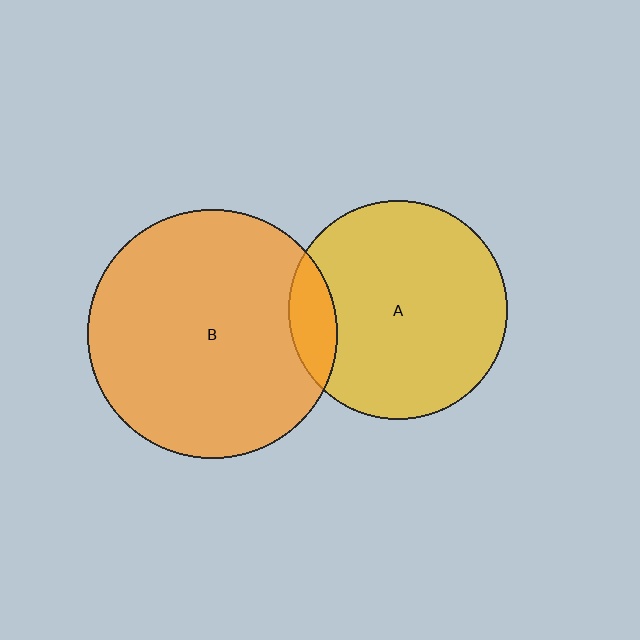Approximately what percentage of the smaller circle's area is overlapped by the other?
Approximately 10%.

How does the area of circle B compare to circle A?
Approximately 1.3 times.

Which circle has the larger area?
Circle B (orange).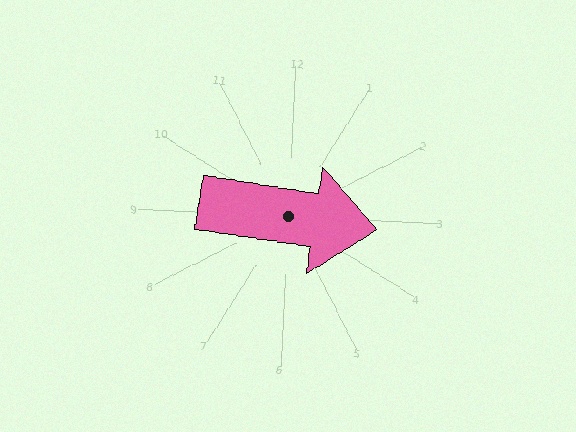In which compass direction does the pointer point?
East.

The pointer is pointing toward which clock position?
Roughly 3 o'clock.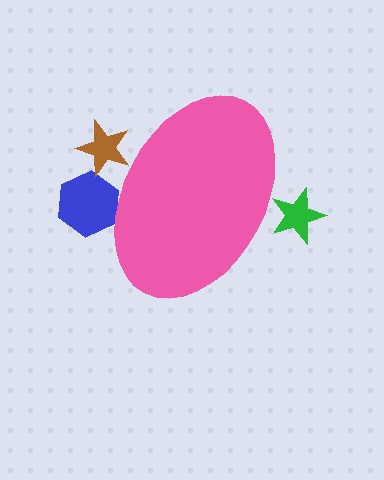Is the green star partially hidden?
Yes, the green star is partially hidden behind the pink ellipse.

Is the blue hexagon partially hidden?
Yes, the blue hexagon is partially hidden behind the pink ellipse.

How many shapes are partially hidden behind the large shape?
3 shapes are partially hidden.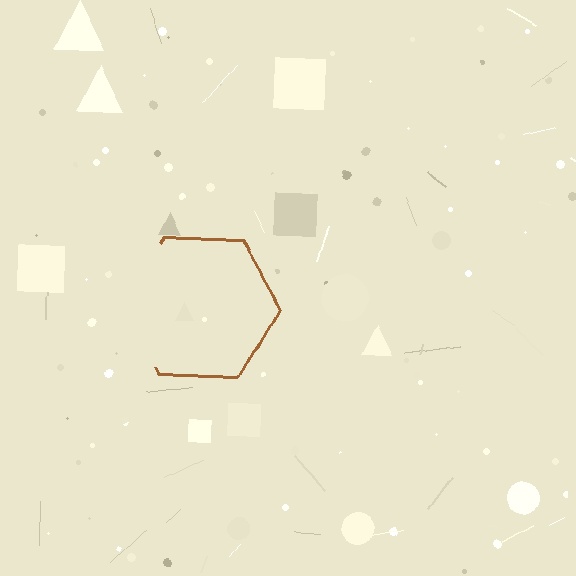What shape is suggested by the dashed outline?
The dashed outline suggests a hexagon.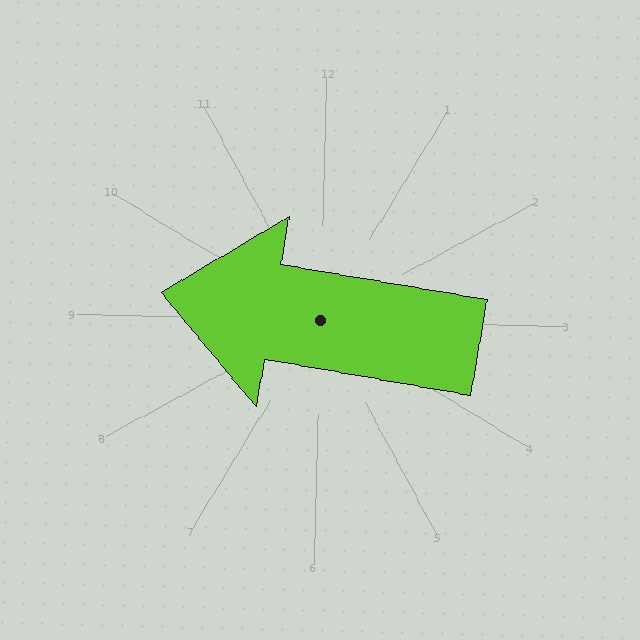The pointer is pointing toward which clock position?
Roughly 9 o'clock.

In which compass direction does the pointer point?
West.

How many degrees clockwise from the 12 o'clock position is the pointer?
Approximately 278 degrees.